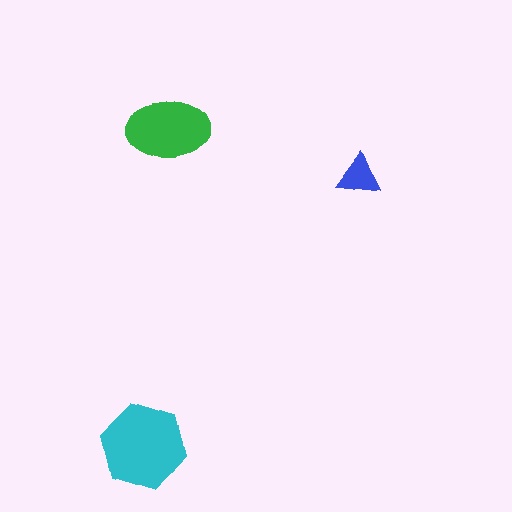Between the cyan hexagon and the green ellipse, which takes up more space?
The cyan hexagon.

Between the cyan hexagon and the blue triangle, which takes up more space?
The cyan hexagon.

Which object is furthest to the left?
The cyan hexagon is leftmost.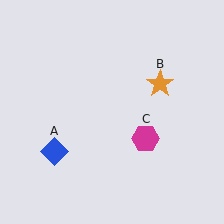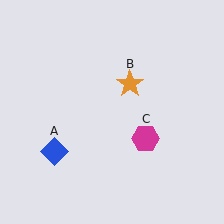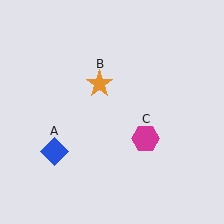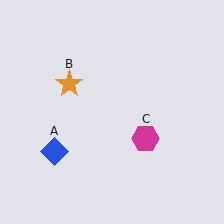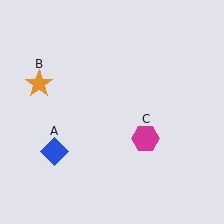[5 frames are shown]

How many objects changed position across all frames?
1 object changed position: orange star (object B).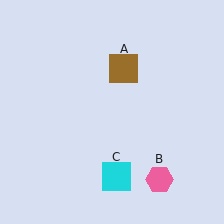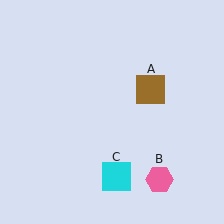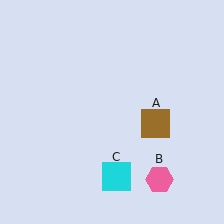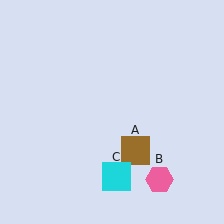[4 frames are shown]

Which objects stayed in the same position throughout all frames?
Pink hexagon (object B) and cyan square (object C) remained stationary.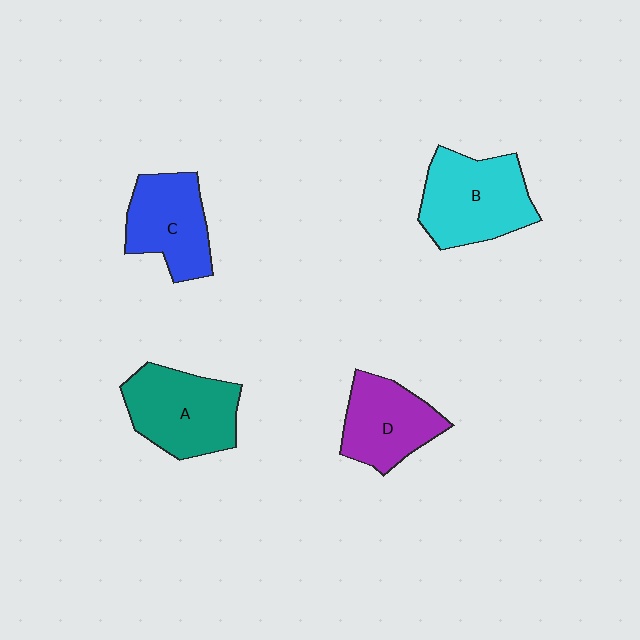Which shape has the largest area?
Shape B (cyan).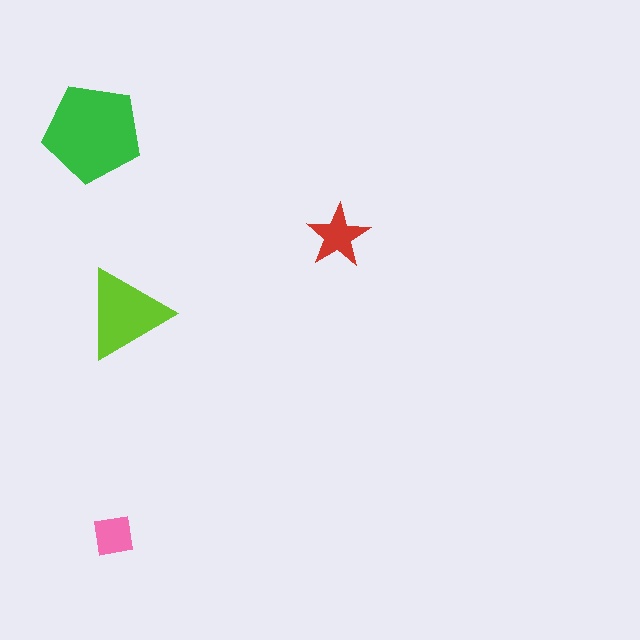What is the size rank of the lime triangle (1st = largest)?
2nd.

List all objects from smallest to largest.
The pink square, the red star, the lime triangle, the green pentagon.